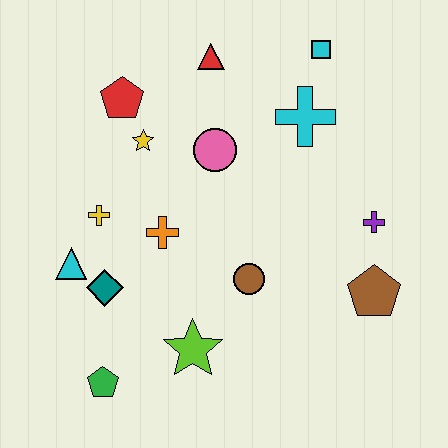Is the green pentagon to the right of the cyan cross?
No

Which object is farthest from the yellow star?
The brown pentagon is farthest from the yellow star.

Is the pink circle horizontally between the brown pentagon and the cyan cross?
No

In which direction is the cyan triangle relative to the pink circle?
The cyan triangle is to the left of the pink circle.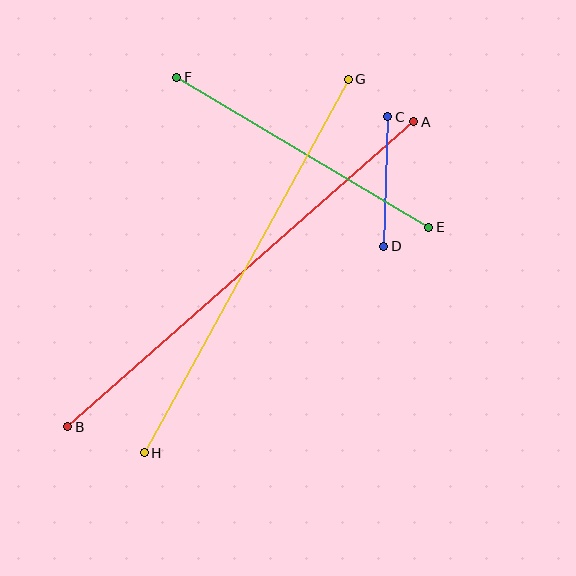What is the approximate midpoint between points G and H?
The midpoint is at approximately (246, 266) pixels.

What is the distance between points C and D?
The distance is approximately 129 pixels.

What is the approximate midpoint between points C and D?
The midpoint is at approximately (386, 182) pixels.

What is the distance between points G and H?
The distance is approximately 426 pixels.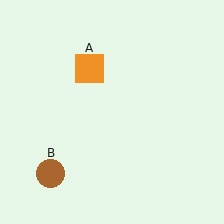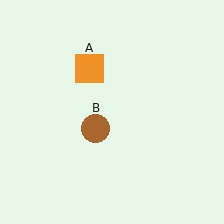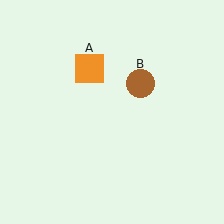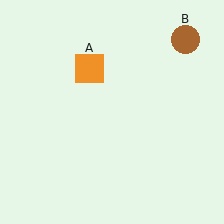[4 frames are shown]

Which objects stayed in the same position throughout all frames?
Orange square (object A) remained stationary.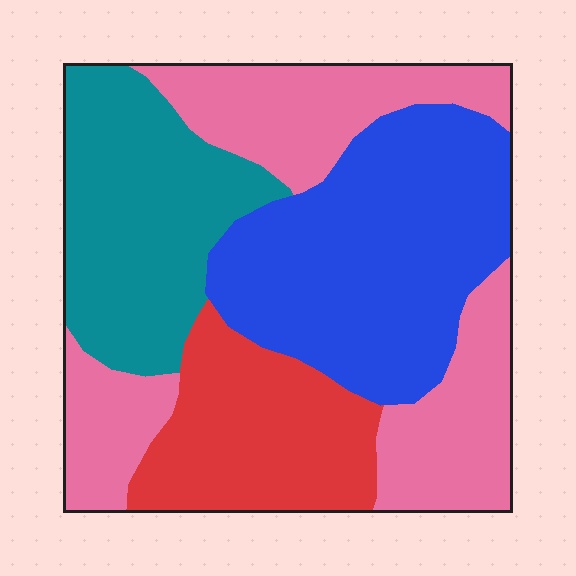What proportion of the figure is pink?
Pink covers about 30% of the figure.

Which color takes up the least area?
Red, at roughly 15%.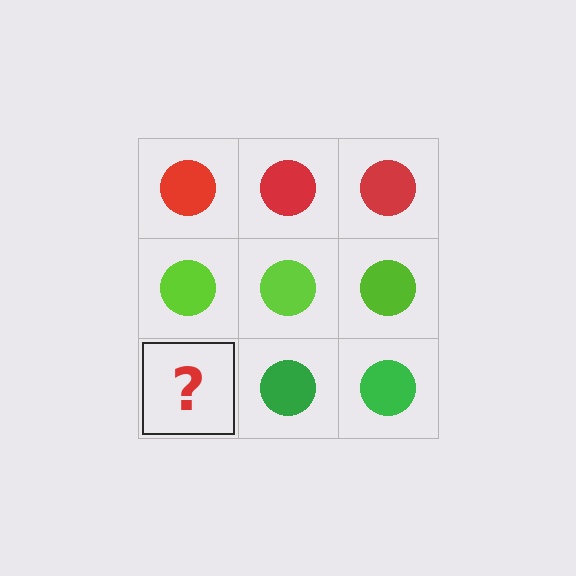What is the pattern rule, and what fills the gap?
The rule is that each row has a consistent color. The gap should be filled with a green circle.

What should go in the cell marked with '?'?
The missing cell should contain a green circle.